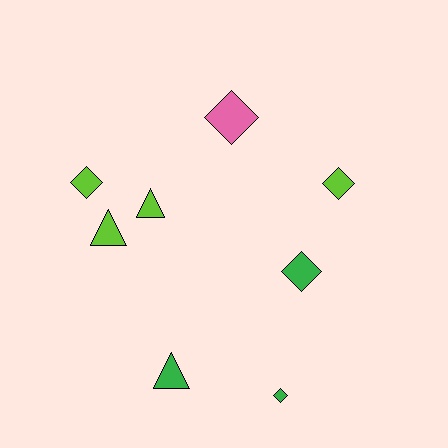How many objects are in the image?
There are 8 objects.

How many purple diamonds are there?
There are no purple diamonds.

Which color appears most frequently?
Lime, with 4 objects.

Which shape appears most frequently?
Diamond, with 5 objects.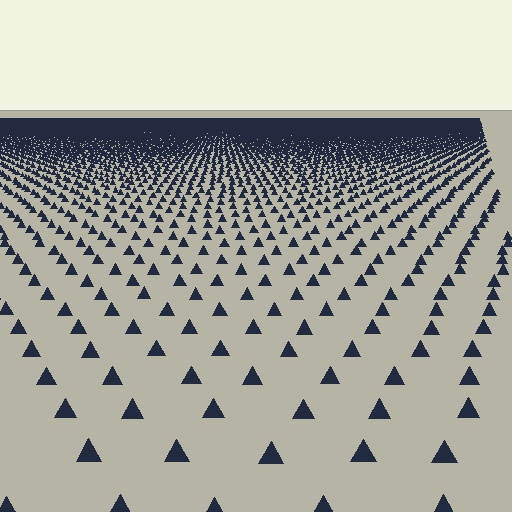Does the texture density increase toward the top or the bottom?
Density increases toward the top.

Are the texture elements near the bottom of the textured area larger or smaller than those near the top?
Larger. Near the bottom, elements are closer to the viewer and appear at a bigger on-screen size.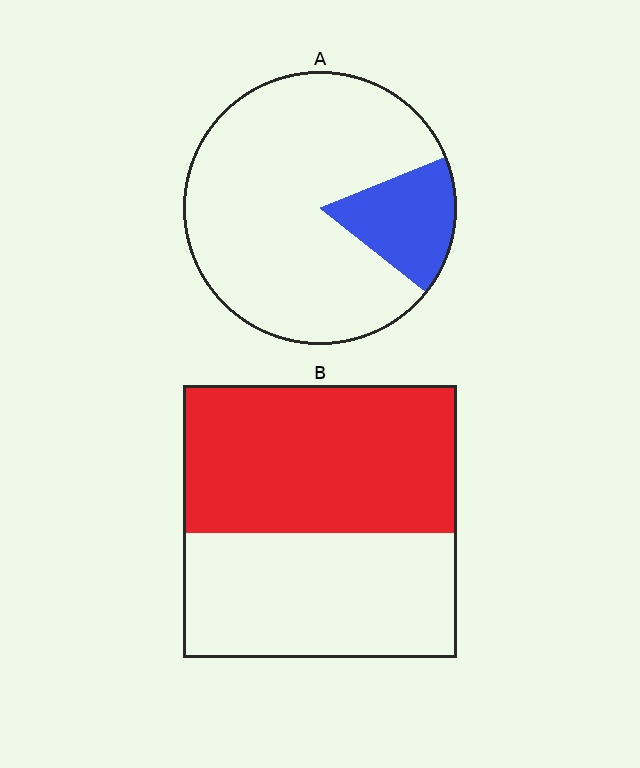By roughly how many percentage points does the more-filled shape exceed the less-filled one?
By roughly 35 percentage points (B over A).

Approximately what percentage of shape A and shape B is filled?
A is approximately 15% and B is approximately 55%.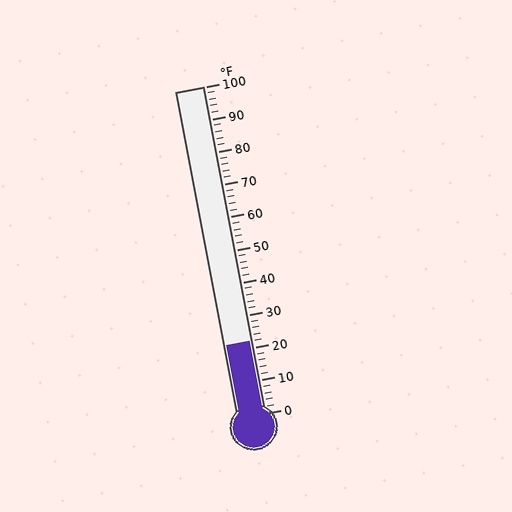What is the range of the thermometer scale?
The thermometer scale ranges from 0°F to 100°F.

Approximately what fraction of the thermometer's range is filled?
The thermometer is filled to approximately 20% of its range.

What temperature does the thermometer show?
The thermometer shows approximately 22°F.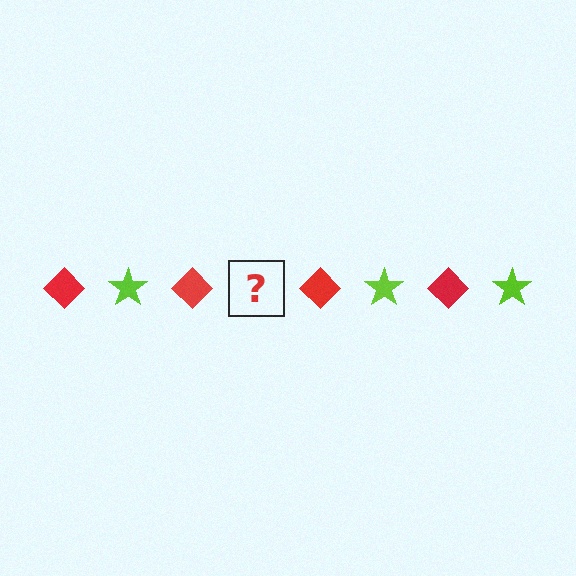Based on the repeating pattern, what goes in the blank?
The blank should be a lime star.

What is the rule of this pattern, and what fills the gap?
The rule is that the pattern alternates between red diamond and lime star. The gap should be filled with a lime star.